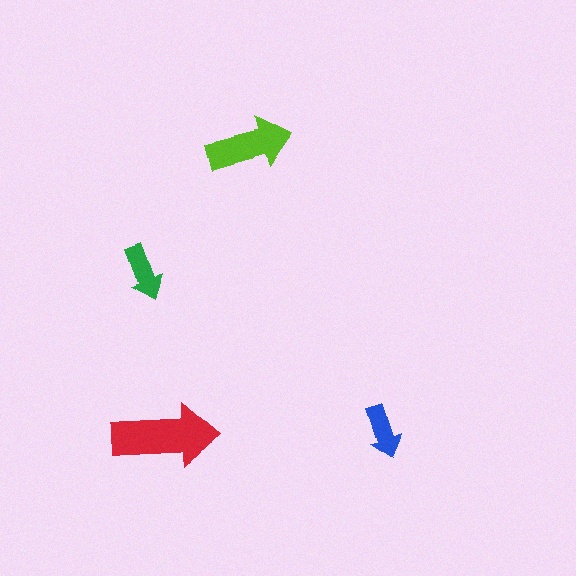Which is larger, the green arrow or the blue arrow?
The green one.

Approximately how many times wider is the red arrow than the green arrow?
About 2 times wider.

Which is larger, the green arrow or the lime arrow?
The lime one.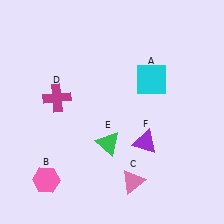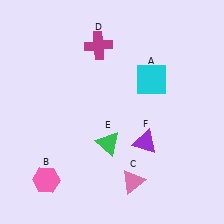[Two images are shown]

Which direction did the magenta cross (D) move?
The magenta cross (D) moved up.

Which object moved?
The magenta cross (D) moved up.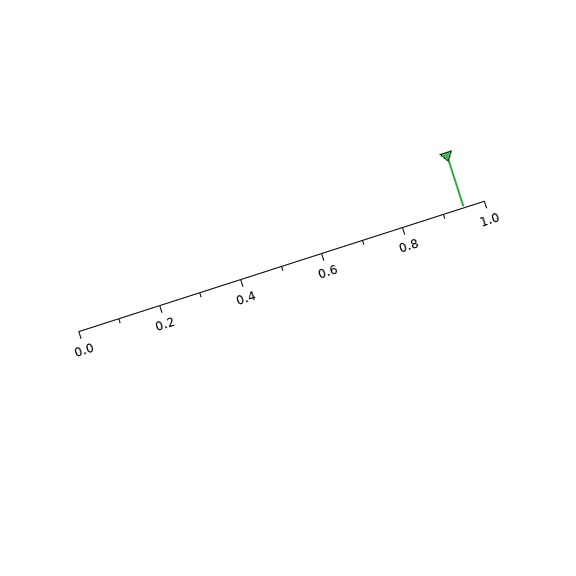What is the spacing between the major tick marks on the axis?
The major ticks are spaced 0.2 apart.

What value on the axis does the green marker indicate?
The marker indicates approximately 0.95.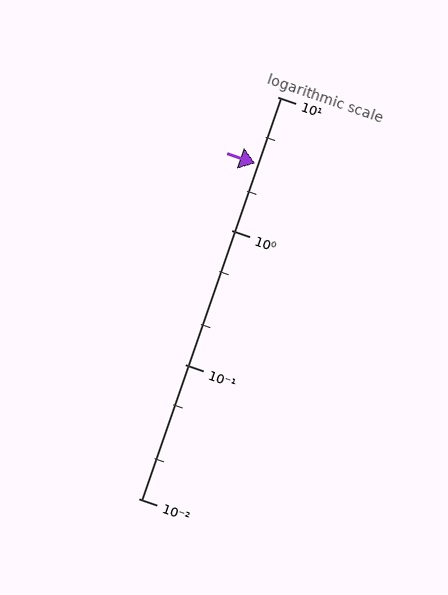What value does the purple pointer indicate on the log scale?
The pointer indicates approximately 3.2.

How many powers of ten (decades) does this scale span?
The scale spans 3 decades, from 0.01 to 10.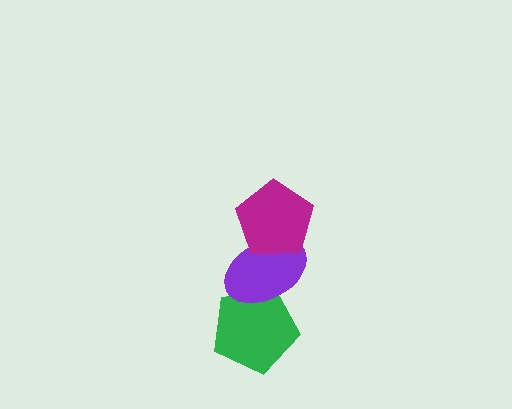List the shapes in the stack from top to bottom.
From top to bottom: the magenta pentagon, the purple ellipse, the green pentagon.